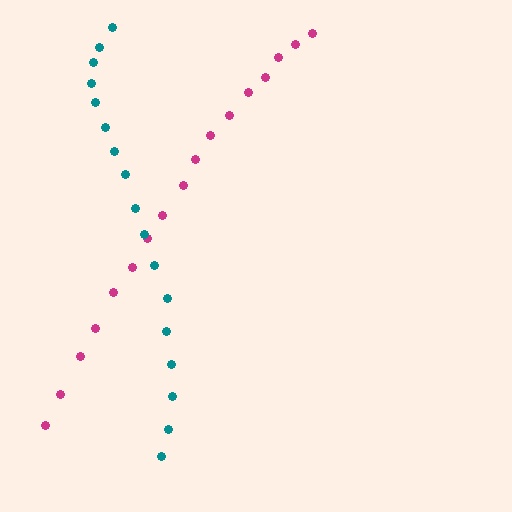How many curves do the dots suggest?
There are 2 distinct paths.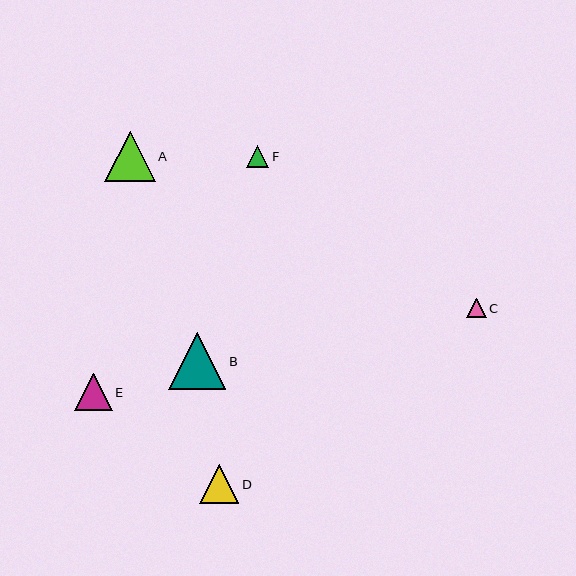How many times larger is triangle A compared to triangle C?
Triangle A is approximately 2.6 times the size of triangle C.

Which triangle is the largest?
Triangle B is the largest with a size of approximately 57 pixels.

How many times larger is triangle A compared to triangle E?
Triangle A is approximately 1.4 times the size of triangle E.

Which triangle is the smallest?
Triangle C is the smallest with a size of approximately 19 pixels.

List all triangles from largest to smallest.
From largest to smallest: B, A, D, E, F, C.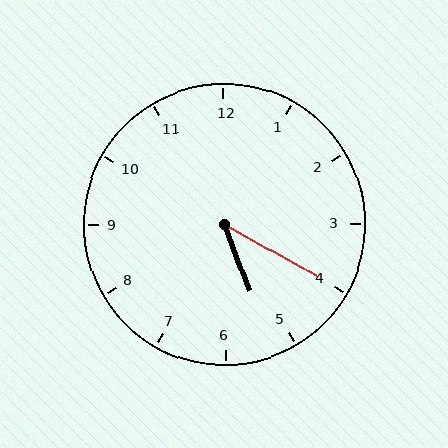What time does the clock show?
5:20.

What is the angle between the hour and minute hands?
Approximately 40 degrees.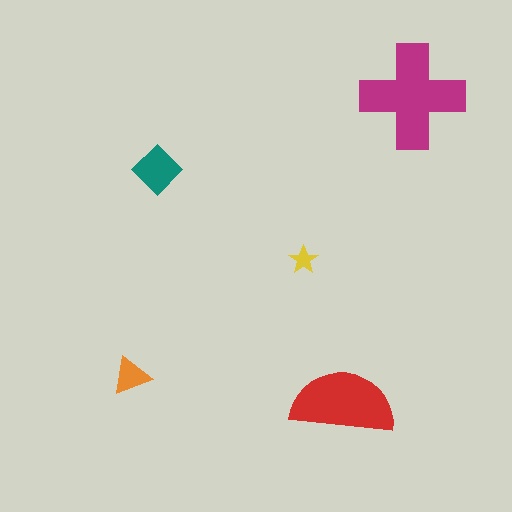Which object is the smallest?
The yellow star.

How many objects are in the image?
There are 5 objects in the image.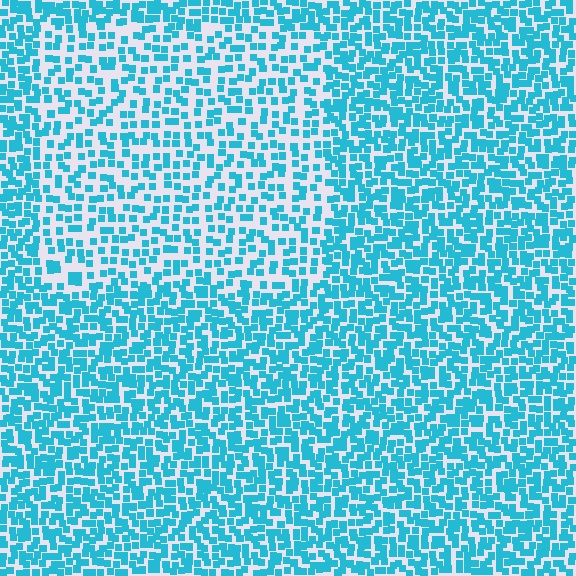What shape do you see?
I see a rectangle.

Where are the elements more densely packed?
The elements are more densely packed outside the rectangle boundary.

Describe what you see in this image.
The image contains small cyan elements arranged at two different densities. A rectangle-shaped region is visible where the elements are less densely packed than the surrounding area.